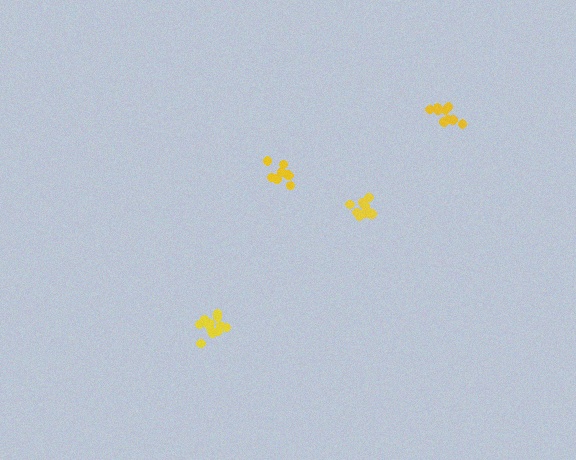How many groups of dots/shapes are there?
There are 4 groups.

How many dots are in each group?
Group 1: 9 dots, Group 2: 9 dots, Group 3: 12 dots, Group 4: 11 dots (41 total).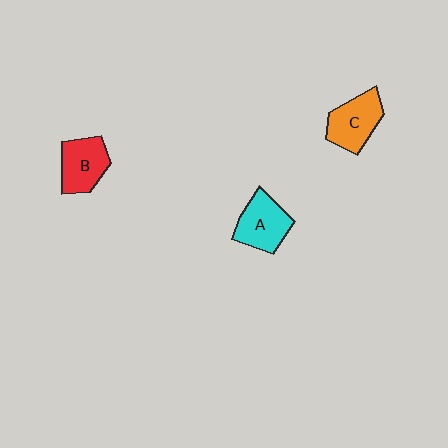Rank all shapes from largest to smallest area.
From largest to smallest: C (orange), A (cyan), B (red).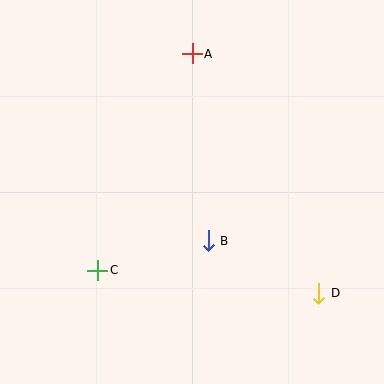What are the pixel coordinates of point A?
Point A is at (192, 54).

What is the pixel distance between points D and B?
The distance between D and B is 122 pixels.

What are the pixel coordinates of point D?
Point D is at (319, 293).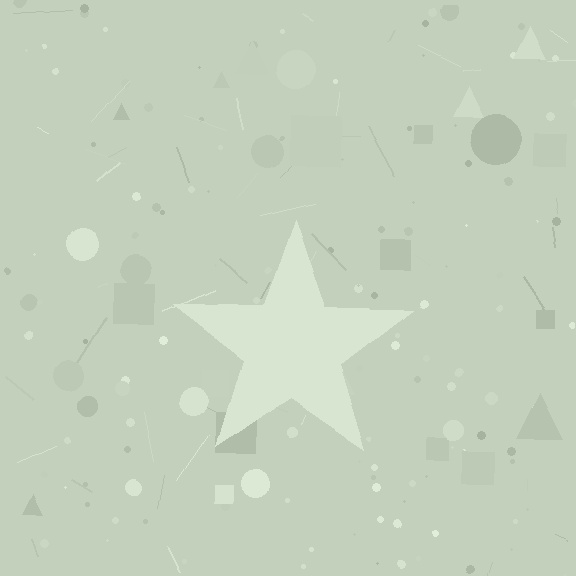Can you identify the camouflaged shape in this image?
The camouflaged shape is a star.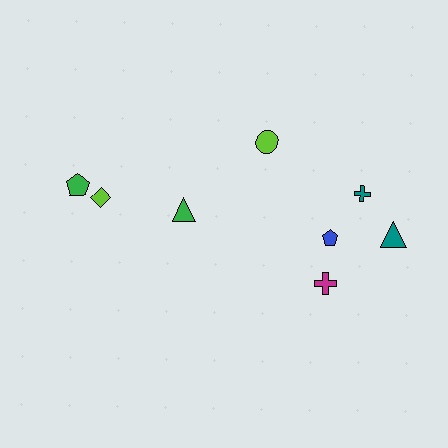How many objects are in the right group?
There are 5 objects.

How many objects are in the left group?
There are 3 objects.